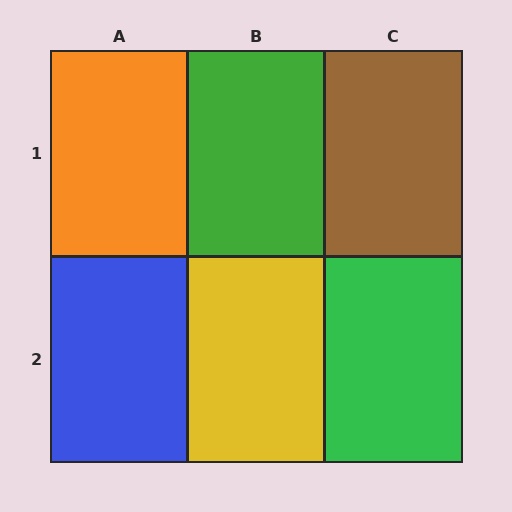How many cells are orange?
1 cell is orange.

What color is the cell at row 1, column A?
Orange.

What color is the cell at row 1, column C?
Brown.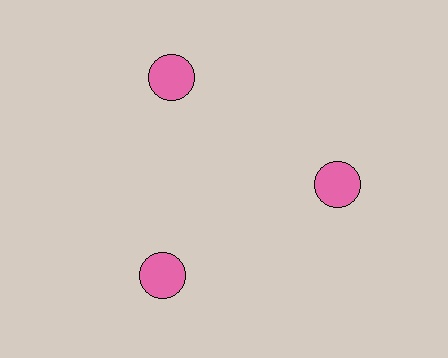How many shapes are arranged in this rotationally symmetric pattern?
There are 3 shapes, arranged in 3 groups of 1.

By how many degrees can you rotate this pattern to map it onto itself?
The pattern maps onto itself every 120 degrees of rotation.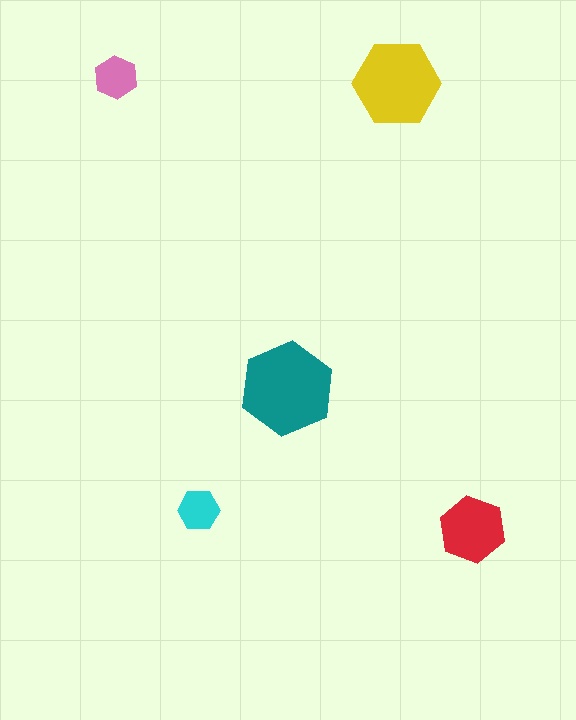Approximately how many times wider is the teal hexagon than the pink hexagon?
About 2 times wider.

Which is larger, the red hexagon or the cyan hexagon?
The red one.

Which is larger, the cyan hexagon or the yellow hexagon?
The yellow one.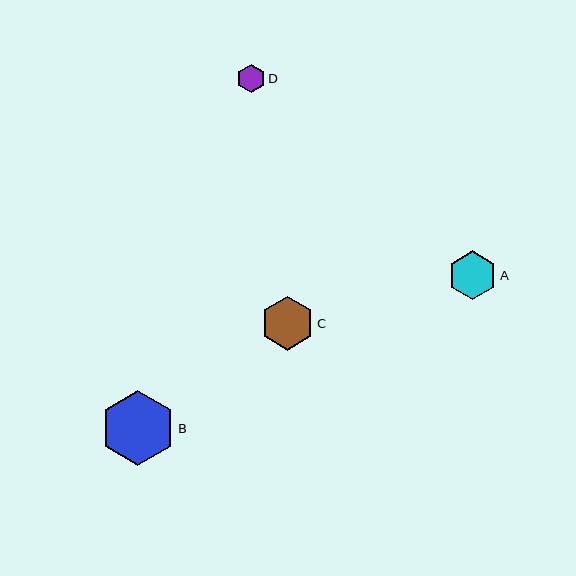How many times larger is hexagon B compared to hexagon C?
Hexagon B is approximately 1.4 times the size of hexagon C.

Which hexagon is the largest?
Hexagon B is the largest with a size of approximately 75 pixels.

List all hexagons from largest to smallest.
From largest to smallest: B, C, A, D.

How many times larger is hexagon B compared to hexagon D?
Hexagon B is approximately 2.7 times the size of hexagon D.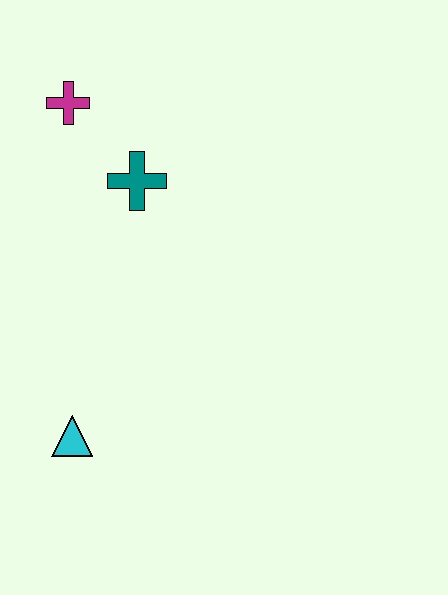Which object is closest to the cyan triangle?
The teal cross is closest to the cyan triangle.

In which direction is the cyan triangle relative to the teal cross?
The cyan triangle is below the teal cross.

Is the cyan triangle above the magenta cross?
No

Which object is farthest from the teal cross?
The cyan triangle is farthest from the teal cross.